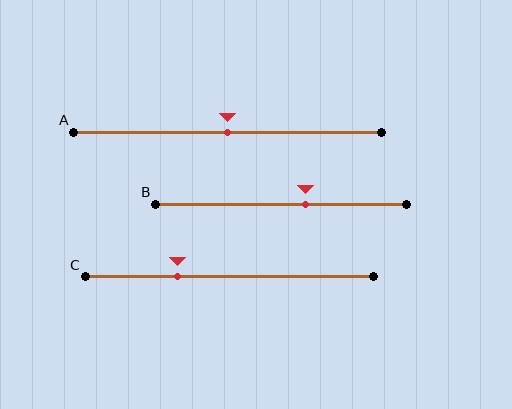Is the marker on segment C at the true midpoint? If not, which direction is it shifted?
No, the marker on segment C is shifted to the left by about 18% of the segment length.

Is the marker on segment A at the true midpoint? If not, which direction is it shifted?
Yes, the marker on segment A is at the true midpoint.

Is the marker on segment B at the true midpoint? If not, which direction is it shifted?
No, the marker on segment B is shifted to the right by about 9% of the segment length.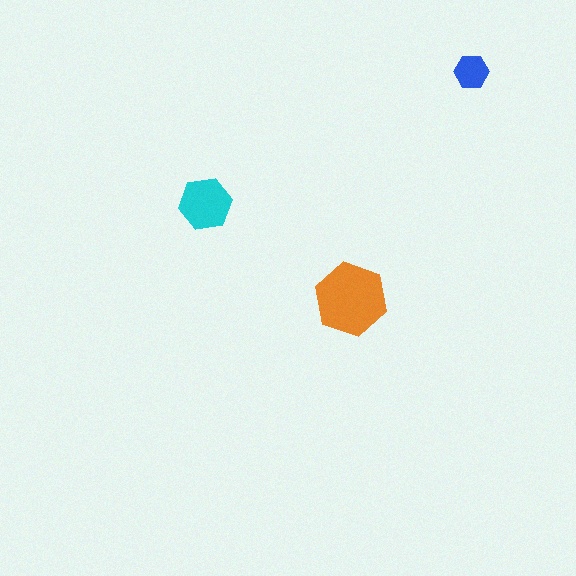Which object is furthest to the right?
The blue hexagon is rightmost.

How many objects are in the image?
There are 3 objects in the image.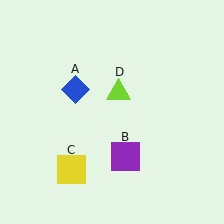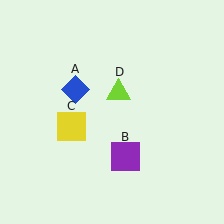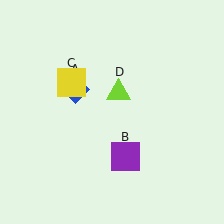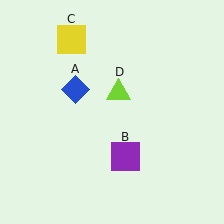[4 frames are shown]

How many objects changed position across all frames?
1 object changed position: yellow square (object C).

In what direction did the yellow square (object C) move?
The yellow square (object C) moved up.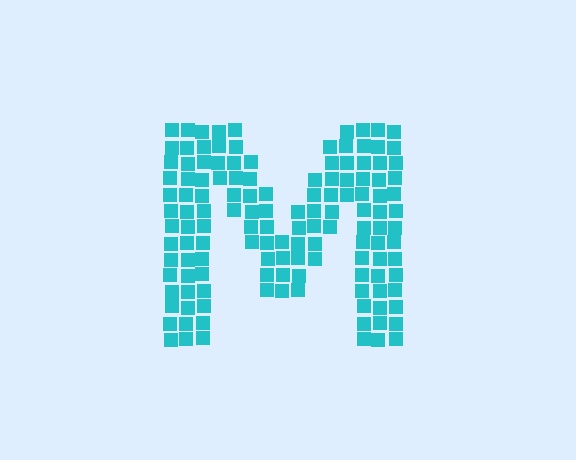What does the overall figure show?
The overall figure shows the letter M.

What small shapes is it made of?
It is made of small squares.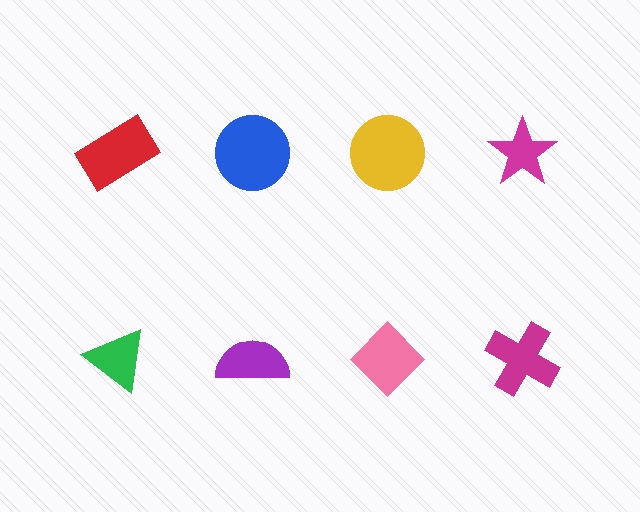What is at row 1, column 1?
A red rectangle.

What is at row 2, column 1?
A green triangle.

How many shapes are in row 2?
4 shapes.